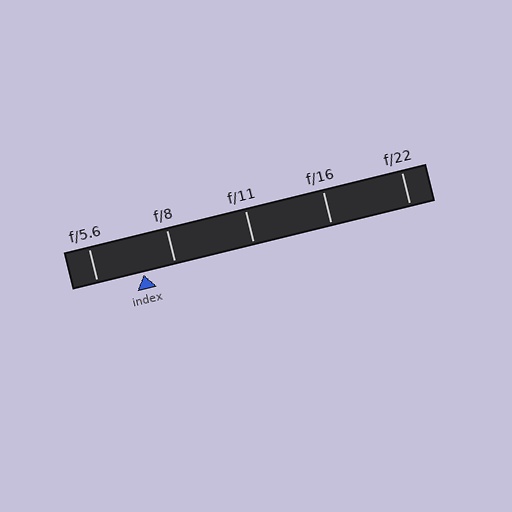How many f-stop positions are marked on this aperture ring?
There are 5 f-stop positions marked.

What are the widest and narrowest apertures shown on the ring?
The widest aperture shown is f/5.6 and the narrowest is f/22.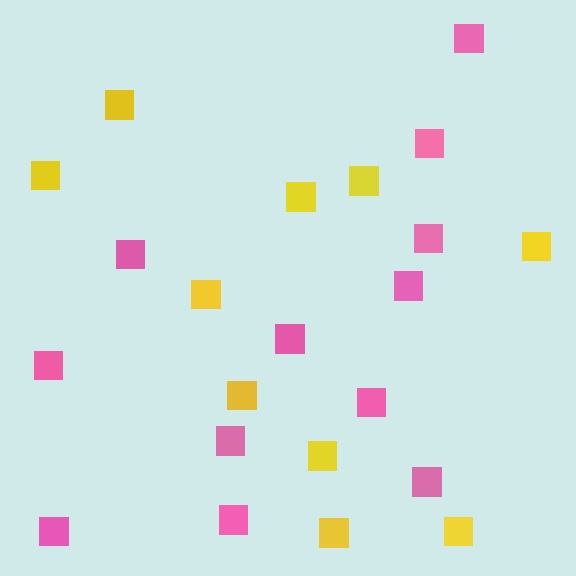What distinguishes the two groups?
There are 2 groups: one group of yellow squares (10) and one group of pink squares (12).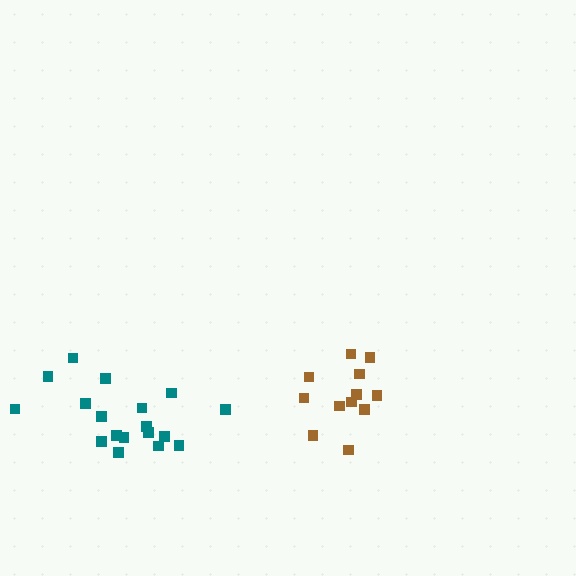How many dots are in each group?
Group 1: 12 dots, Group 2: 18 dots (30 total).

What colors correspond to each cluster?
The clusters are colored: brown, teal.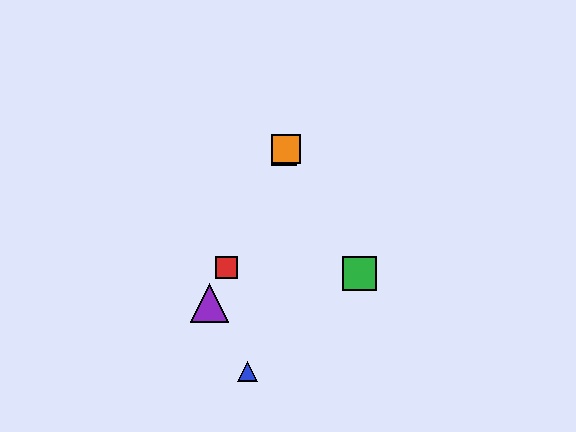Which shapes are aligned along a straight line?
The red square, the yellow square, the purple triangle, the orange square are aligned along a straight line.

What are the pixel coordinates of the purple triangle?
The purple triangle is at (209, 303).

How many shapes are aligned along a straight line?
4 shapes (the red square, the yellow square, the purple triangle, the orange square) are aligned along a straight line.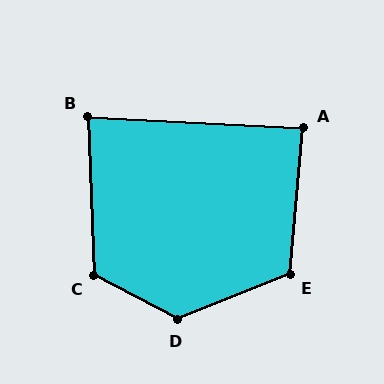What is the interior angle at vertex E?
Approximately 117 degrees (obtuse).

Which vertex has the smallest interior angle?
B, at approximately 85 degrees.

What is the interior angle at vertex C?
Approximately 120 degrees (obtuse).